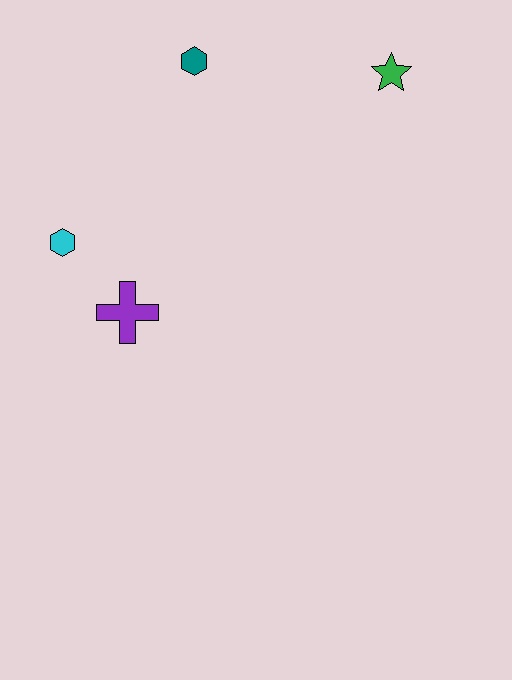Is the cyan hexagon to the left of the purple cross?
Yes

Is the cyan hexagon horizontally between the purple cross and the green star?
No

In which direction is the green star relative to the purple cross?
The green star is to the right of the purple cross.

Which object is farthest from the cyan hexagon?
The green star is farthest from the cyan hexagon.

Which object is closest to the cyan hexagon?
The purple cross is closest to the cyan hexagon.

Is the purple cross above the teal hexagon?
No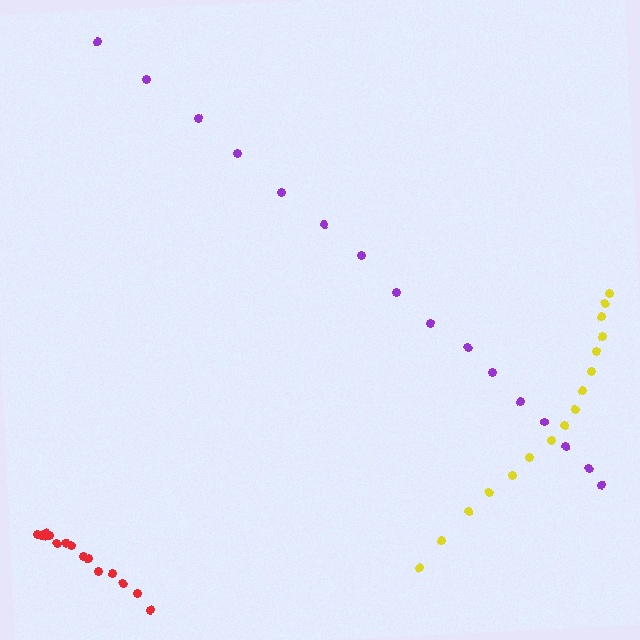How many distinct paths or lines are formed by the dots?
There are 3 distinct paths.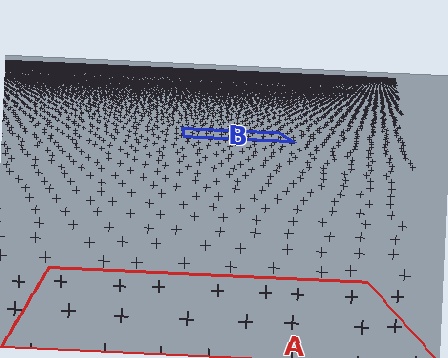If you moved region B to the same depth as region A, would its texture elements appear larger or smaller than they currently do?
They would appear larger. At a closer depth, the same texture elements are projected at a bigger on-screen size.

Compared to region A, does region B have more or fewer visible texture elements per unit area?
Region B has more texture elements per unit area — they are packed more densely because it is farther away.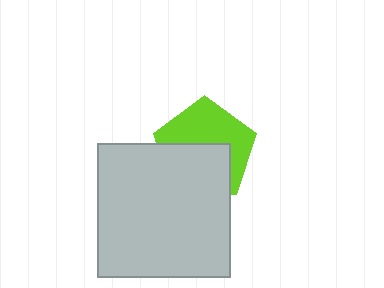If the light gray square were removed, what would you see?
You would see the complete lime pentagon.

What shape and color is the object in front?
The object in front is a light gray square.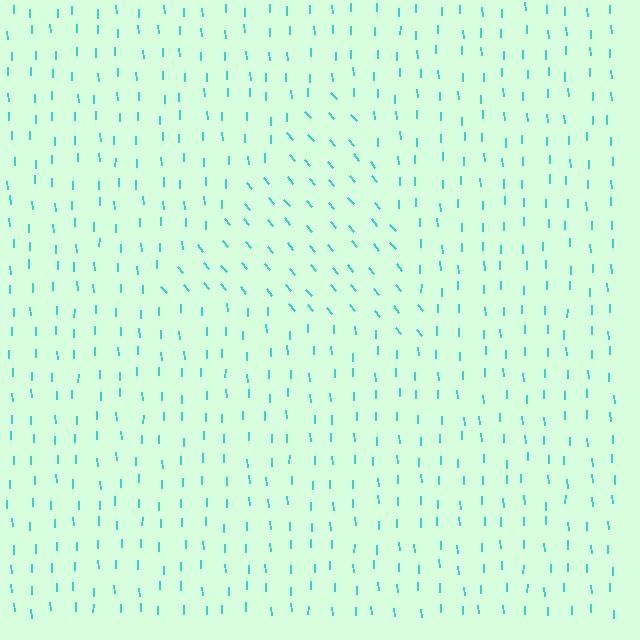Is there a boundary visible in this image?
Yes, there is a texture boundary formed by a change in line orientation.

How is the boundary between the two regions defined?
The boundary is defined purely by a change in line orientation (approximately 38 degrees difference). All lines are the same color and thickness.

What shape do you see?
I see a triangle.